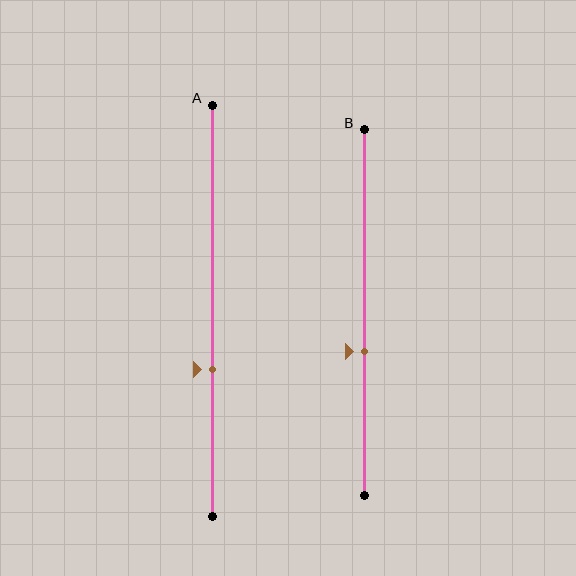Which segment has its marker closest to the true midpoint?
Segment B has its marker closest to the true midpoint.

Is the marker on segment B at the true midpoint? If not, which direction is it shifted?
No, the marker on segment B is shifted downward by about 11% of the segment length.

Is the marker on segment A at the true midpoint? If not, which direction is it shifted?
No, the marker on segment A is shifted downward by about 14% of the segment length.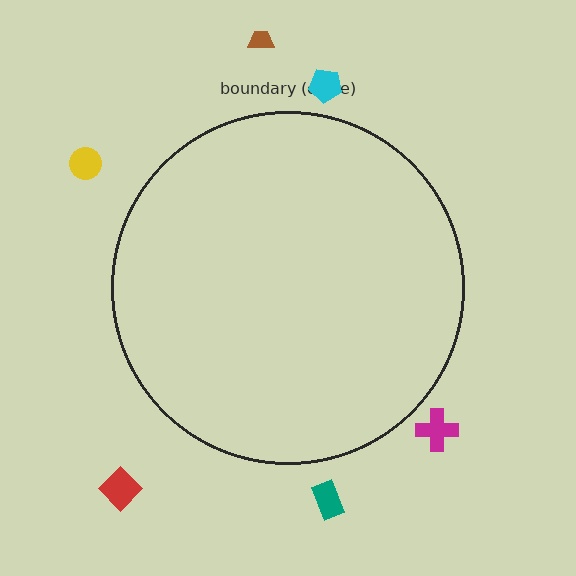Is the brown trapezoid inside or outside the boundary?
Outside.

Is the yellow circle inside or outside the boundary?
Outside.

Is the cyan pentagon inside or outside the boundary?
Outside.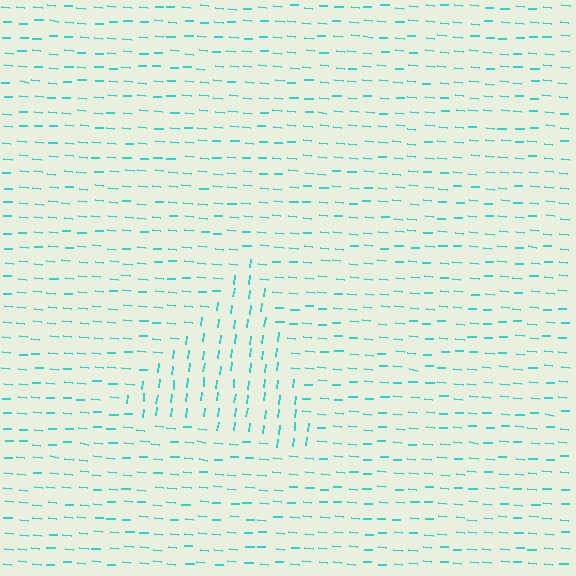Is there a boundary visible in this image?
Yes, there is a texture boundary formed by a change in line orientation.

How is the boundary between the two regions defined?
The boundary is defined purely by a change in line orientation (approximately 87 degrees difference). All lines are the same color and thickness.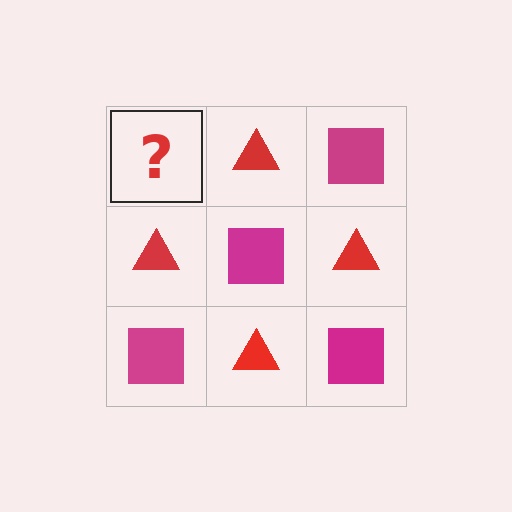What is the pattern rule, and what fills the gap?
The rule is that it alternates magenta square and red triangle in a checkerboard pattern. The gap should be filled with a magenta square.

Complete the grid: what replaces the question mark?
The question mark should be replaced with a magenta square.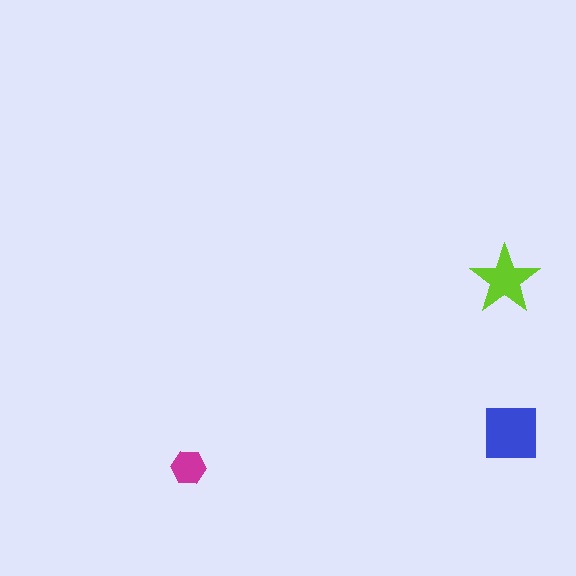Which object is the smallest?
The magenta hexagon.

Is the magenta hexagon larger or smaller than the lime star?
Smaller.